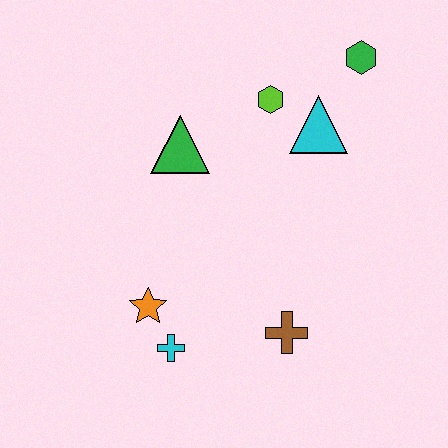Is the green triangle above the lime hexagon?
No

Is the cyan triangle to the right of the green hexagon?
No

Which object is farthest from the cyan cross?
The green hexagon is farthest from the cyan cross.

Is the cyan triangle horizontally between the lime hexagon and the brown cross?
No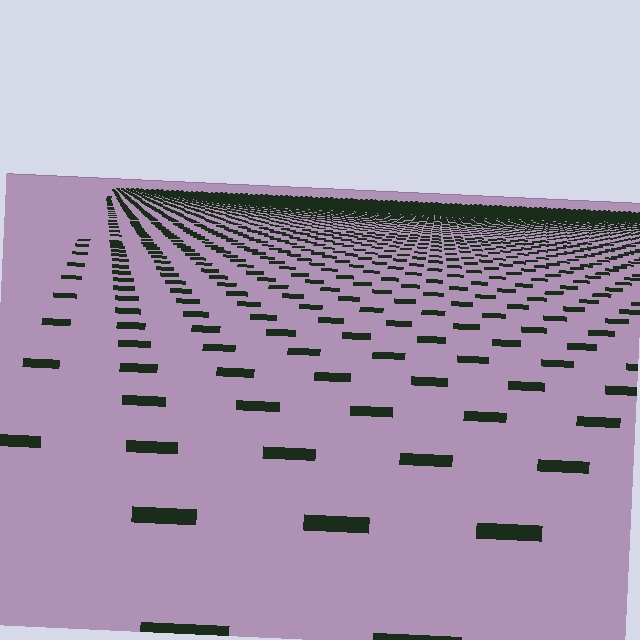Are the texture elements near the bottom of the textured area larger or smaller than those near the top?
Larger. Near the bottom, elements are closer to the viewer and appear at a bigger on-screen size.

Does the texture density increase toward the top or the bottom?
Density increases toward the top.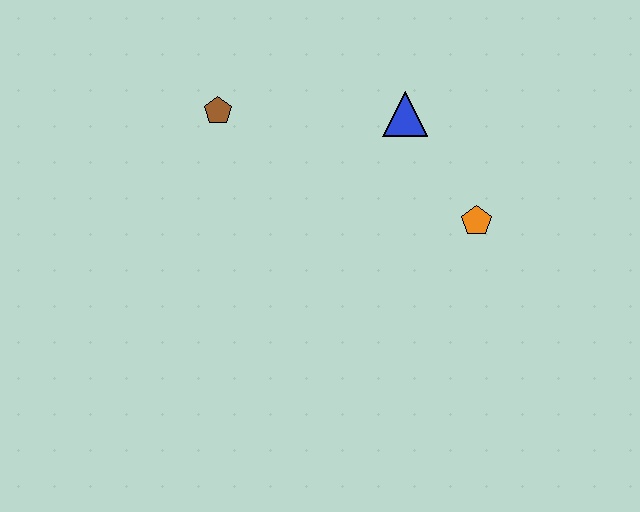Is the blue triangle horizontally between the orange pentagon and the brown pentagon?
Yes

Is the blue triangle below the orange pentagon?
No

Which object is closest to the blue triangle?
The orange pentagon is closest to the blue triangle.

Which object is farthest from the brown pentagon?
The orange pentagon is farthest from the brown pentagon.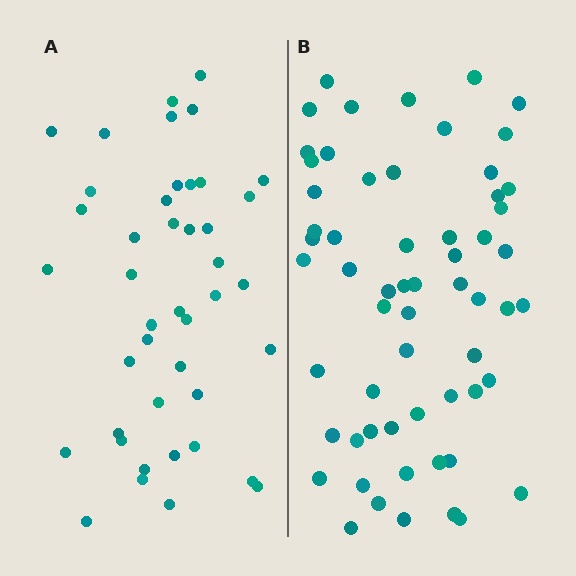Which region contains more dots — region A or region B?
Region B (the right region) has more dots.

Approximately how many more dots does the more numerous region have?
Region B has approximately 15 more dots than region A.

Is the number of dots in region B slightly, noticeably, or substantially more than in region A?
Region B has noticeably more, but not dramatically so. The ratio is roughly 1.4 to 1.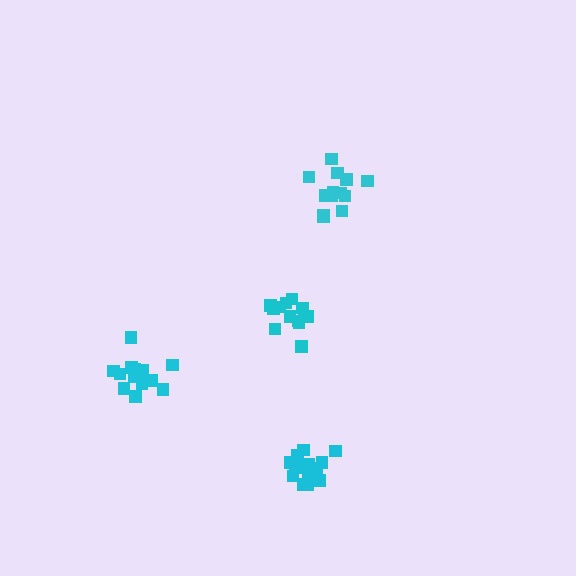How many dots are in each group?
Group 1: 16 dots, Group 2: 14 dots, Group 3: 13 dots, Group 4: 13 dots (56 total).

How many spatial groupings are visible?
There are 4 spatial groupings.